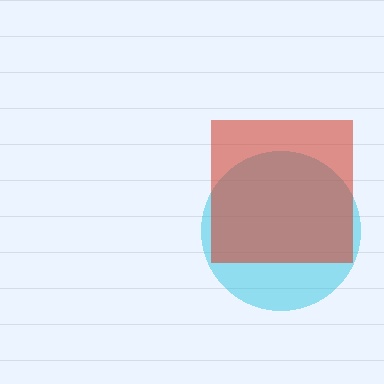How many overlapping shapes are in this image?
There are 2 overlapping shapes in the image.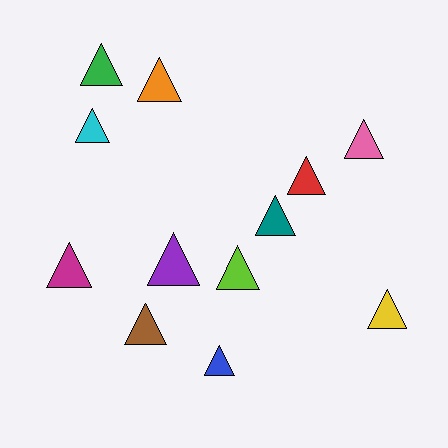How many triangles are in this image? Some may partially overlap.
There are 12 triangles.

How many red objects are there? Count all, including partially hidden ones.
There is 1 red object.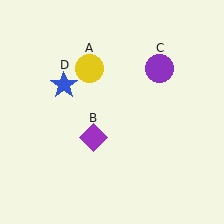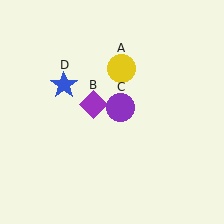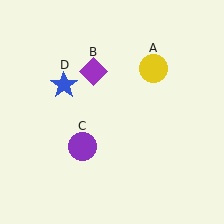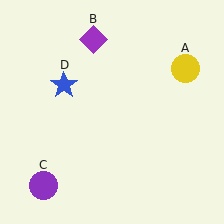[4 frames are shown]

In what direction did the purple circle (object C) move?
The purple circle (object C) moved down and to the left.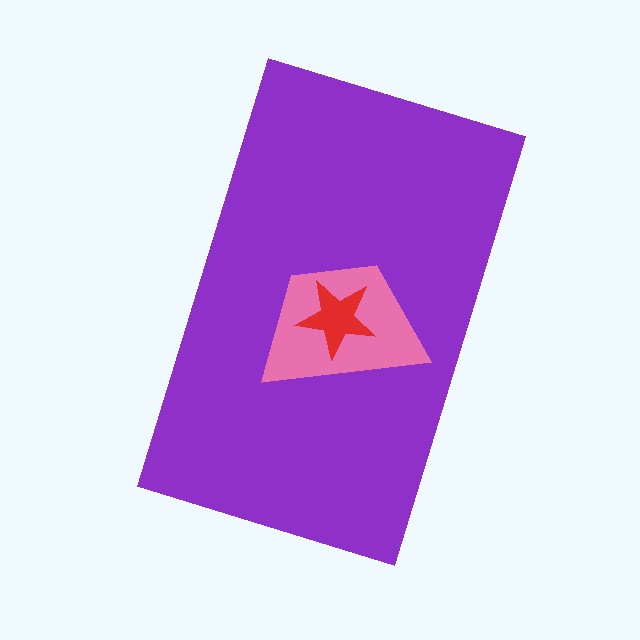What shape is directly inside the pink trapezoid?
The red star.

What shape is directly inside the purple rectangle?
The pink trapezoid.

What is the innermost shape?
The red star.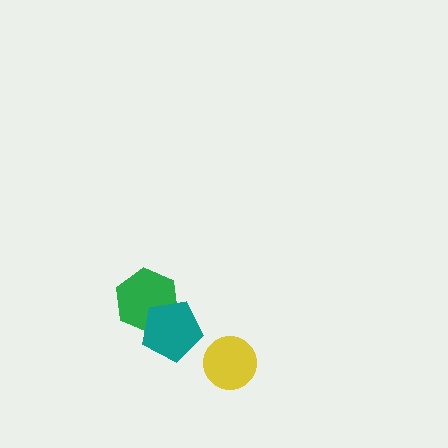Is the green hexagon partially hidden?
Yes, it is partially covered by another shape.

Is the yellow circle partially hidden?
No, no other shape covers it.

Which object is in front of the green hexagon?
The teal pentagon is in front of the green hexagon.